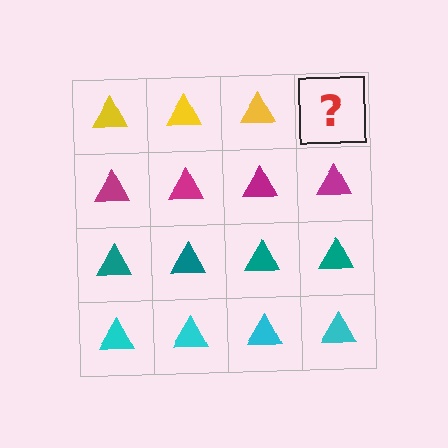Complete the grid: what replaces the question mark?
The question mark should be replaced with a yellow triangle.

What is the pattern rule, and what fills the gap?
The rule is that each row has a consistent color. The gap should be filled with a yellow triangle.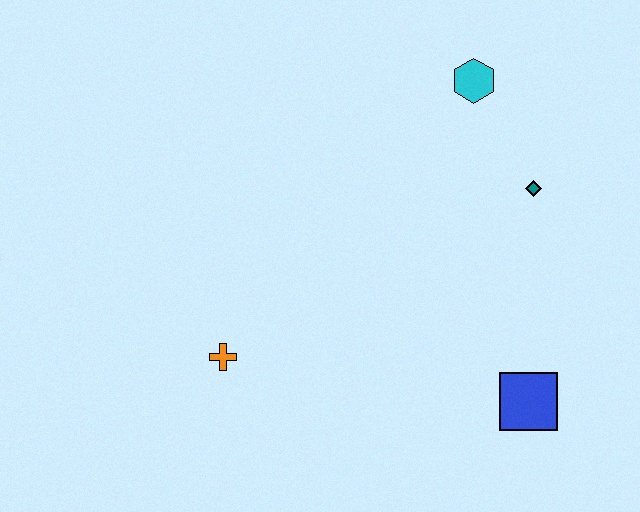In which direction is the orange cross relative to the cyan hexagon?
The orange cross is below the cyan hexagon.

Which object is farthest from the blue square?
The cyan hexagon is farthest from the blue square.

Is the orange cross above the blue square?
Yes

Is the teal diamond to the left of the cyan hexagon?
No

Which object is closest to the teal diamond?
The cyan hexagon is closest to the teal diamond.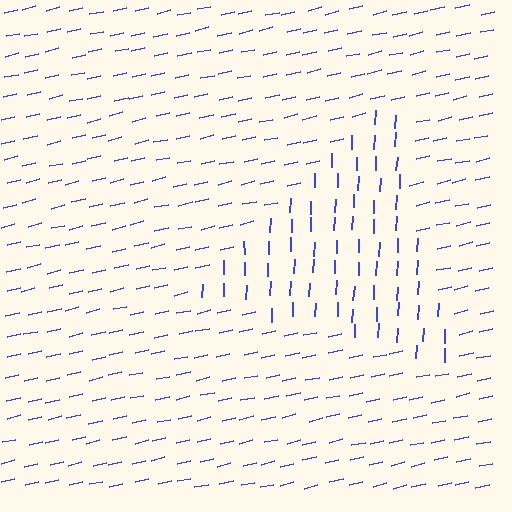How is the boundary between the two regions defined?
The boundary is defined purely by a change in line orientation (approximately 75 degrees difference). All lines are the same color and thickness.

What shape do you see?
I see a triangle.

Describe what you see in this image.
The image is filled with small blue line segments. A triangle region in the image has lines oriented differently from the surrounding lines, creating a visible texture boundary.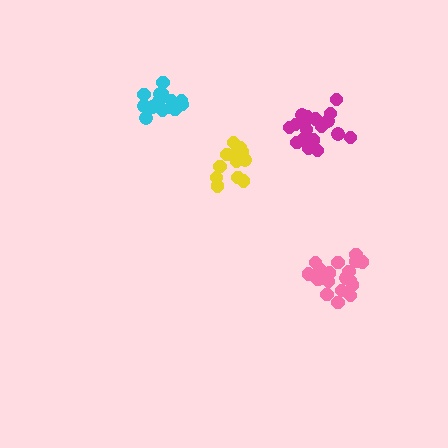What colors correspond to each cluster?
The clusters are colored: pink, cyan, yellow, magenta.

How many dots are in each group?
Group 1: 19 dots, Group 2: 17 dots, Group 3: 14 dots, Group 4: 19 dots (69 total).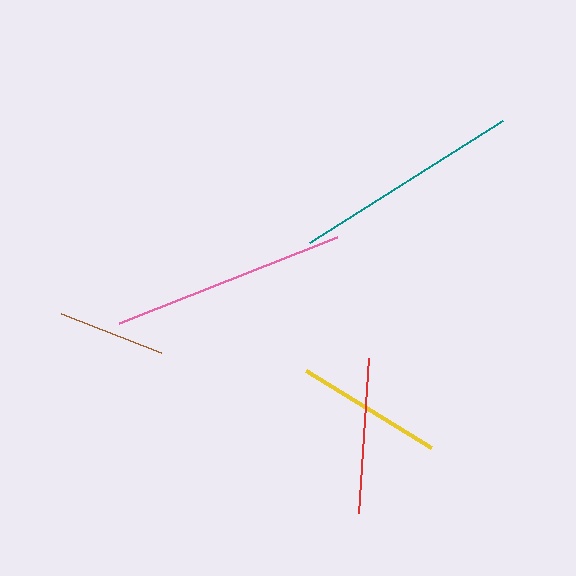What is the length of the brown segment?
The brown segment is approximately 108 pixels long.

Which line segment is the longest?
The pink line is the longest at approximately 235 pixels.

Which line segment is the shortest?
The brown line is the shortest at approximately 108 pixels.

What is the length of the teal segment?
The teal segment is approximately 228 pixels long.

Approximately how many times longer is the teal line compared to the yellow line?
The teal line is approximately 1.6 times the length of the yellow line.